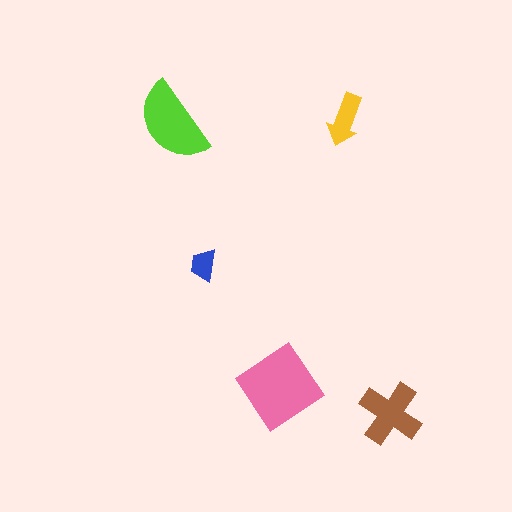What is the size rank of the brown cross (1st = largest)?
3rd.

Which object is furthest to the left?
The lime semicircle is leftmost.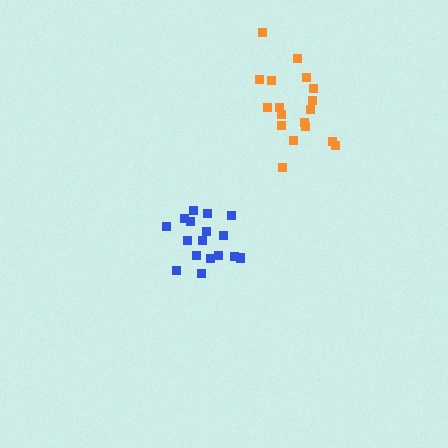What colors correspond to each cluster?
The clusters are colored: blue, orange.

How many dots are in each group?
Group 1: 17 dots, Group 2: 18 dots (35 total).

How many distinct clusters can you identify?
There are 2 distinct clusters.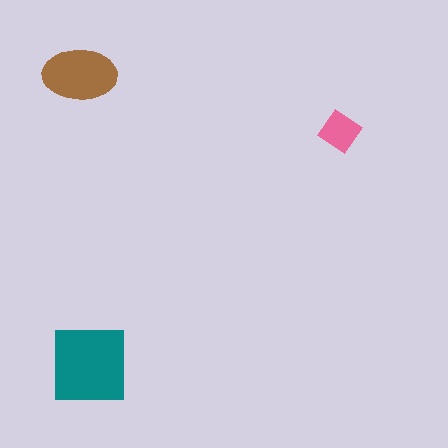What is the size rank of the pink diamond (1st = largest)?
3rd.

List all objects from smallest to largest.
The pink diamond, the brown ellipse, the teal square.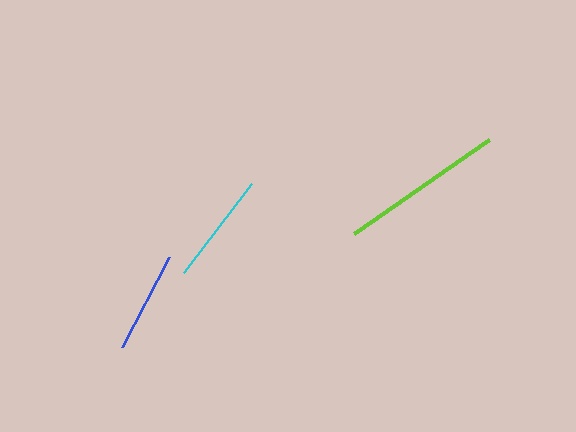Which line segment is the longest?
The lime line is the longest at approximately 165 pixels.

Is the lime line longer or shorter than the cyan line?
The lime line is longer than the cyan line.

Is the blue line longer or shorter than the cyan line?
The cyan line is longer than the blue line.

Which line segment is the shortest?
The blue line is the shortest at approximately 102 pixels.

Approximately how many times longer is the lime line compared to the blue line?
The lime line is approximately 1.6 times the length of the blue line.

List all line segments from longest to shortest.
From longest to shortest: lime, cyan, blue.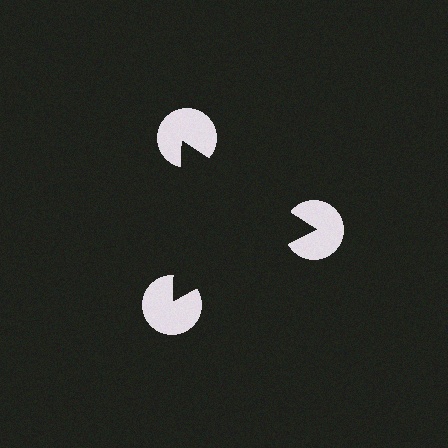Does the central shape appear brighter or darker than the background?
It typically appears slightly darker than the background, even though no actual brightness change is drawn.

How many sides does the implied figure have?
3 sides.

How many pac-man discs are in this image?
There are 3 — one at each vertex of the illusory triangle.